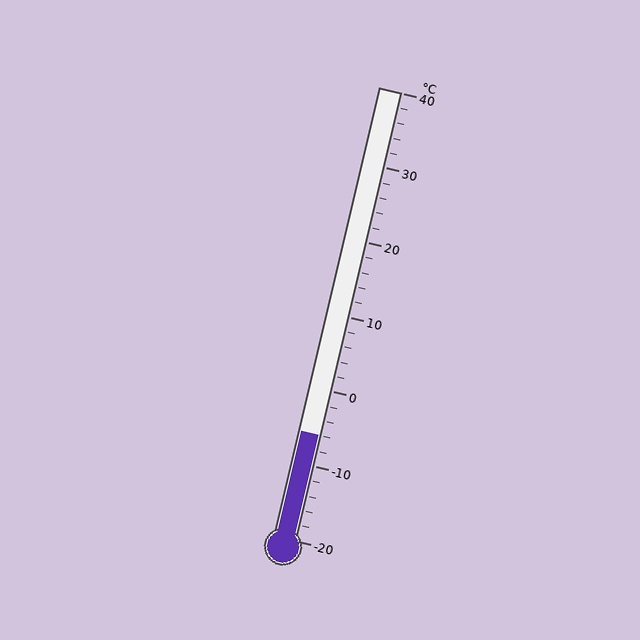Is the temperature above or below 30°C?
The temperature is below 30°C.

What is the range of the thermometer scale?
The thermometer scale ranges from -20°C to 40°C.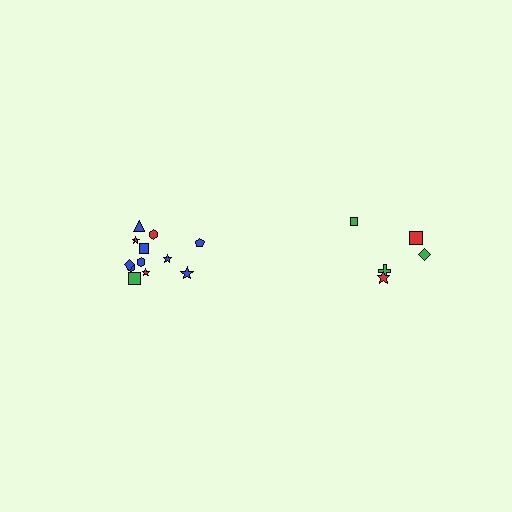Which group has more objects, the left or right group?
The left group.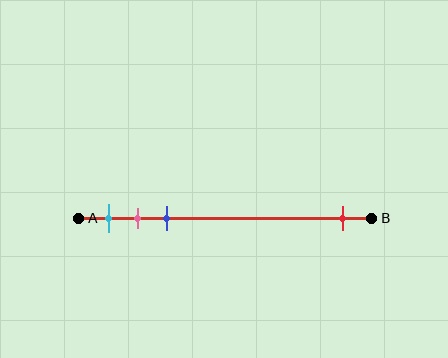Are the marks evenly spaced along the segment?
No, the marks are not evenly spaced.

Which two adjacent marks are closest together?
The pink and blue marks are the closest adjacent pair.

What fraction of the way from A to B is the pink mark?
The pink mark is approximately 20% (0.2) of the way from A to B.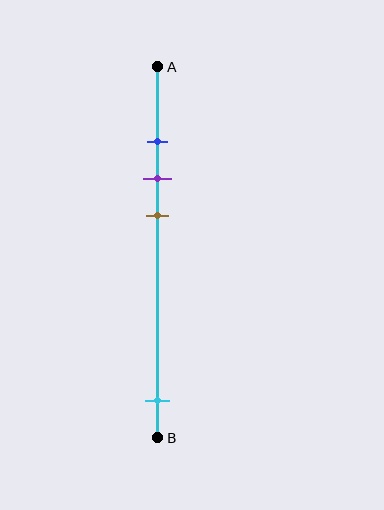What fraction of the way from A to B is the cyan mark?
The cyan mark is approximately 90% (0.9) of the way from A to B.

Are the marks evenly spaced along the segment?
No, the marks are not evenly spaced.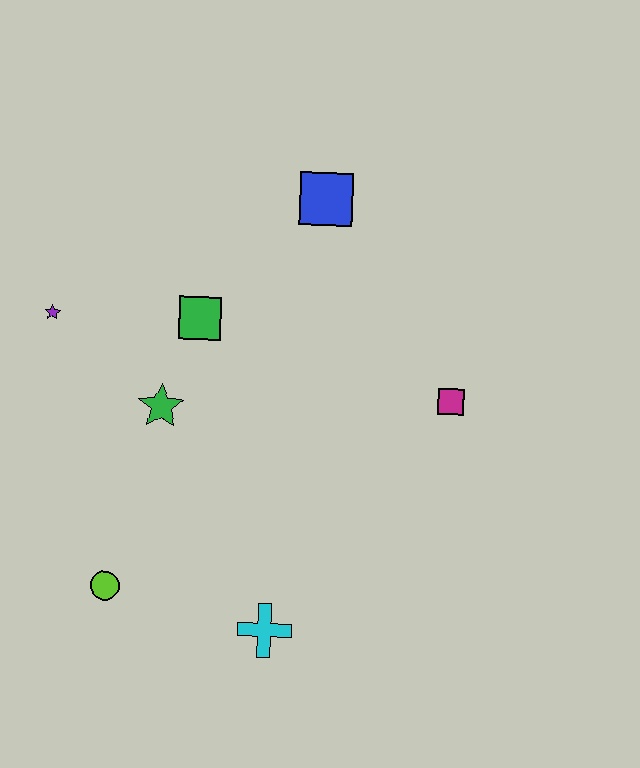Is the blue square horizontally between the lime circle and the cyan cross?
No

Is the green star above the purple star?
No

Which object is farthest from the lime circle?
The blue square is farthest from the lime circle.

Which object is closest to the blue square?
The green square is closest to the blue square.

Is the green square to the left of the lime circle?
No